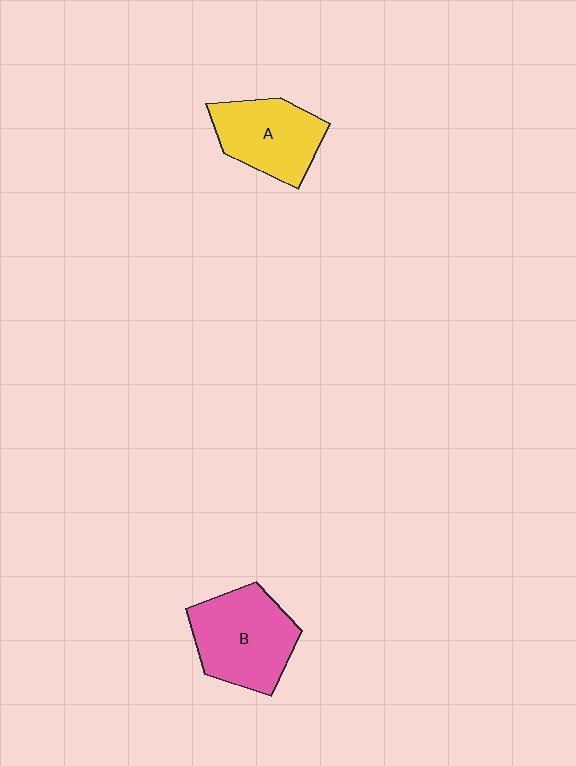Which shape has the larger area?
Shape B (pink).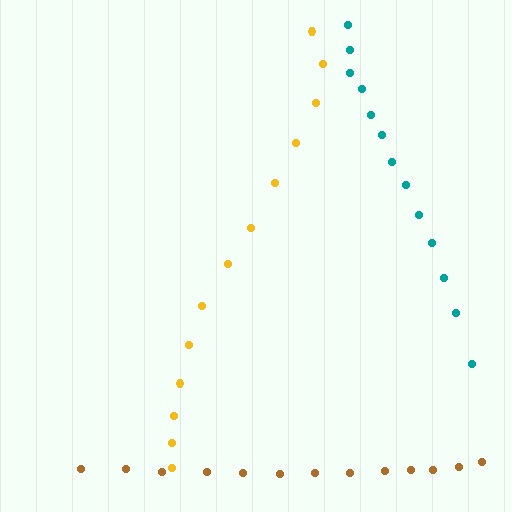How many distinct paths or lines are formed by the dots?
There are 3 distinct paths.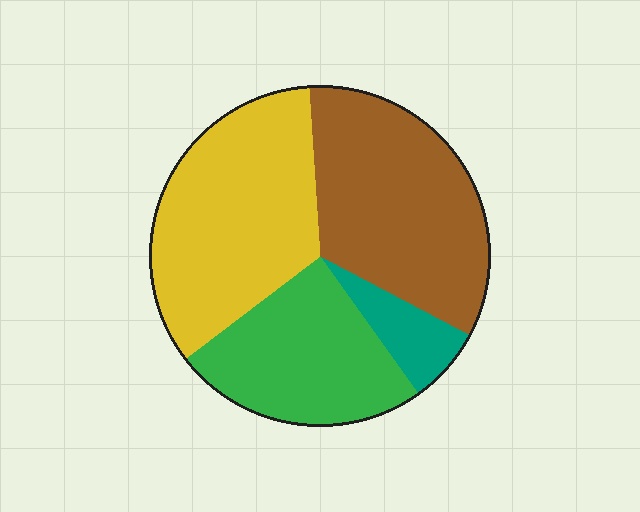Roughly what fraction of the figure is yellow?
Yellow takes up between a third and a half of the figure.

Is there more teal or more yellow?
Yellow.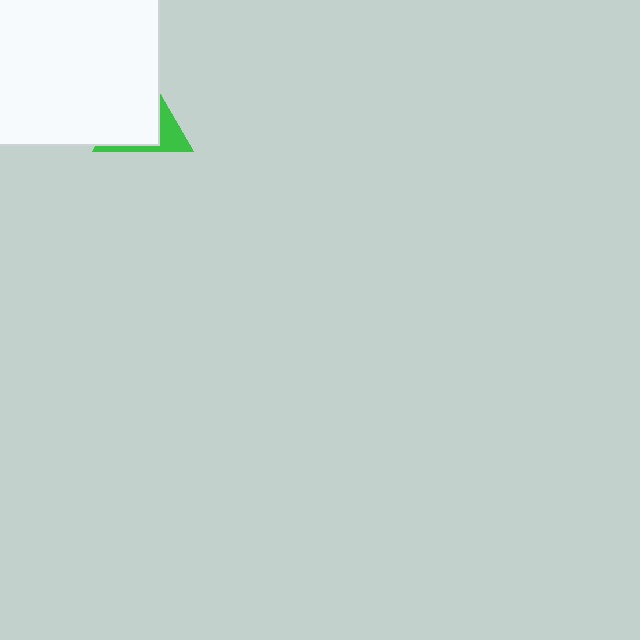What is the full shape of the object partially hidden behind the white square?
The partially hidden object is a green triangle.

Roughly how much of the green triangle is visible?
A small part of it is visible (roughly 31%).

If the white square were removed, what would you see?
You would see the complete green triangle.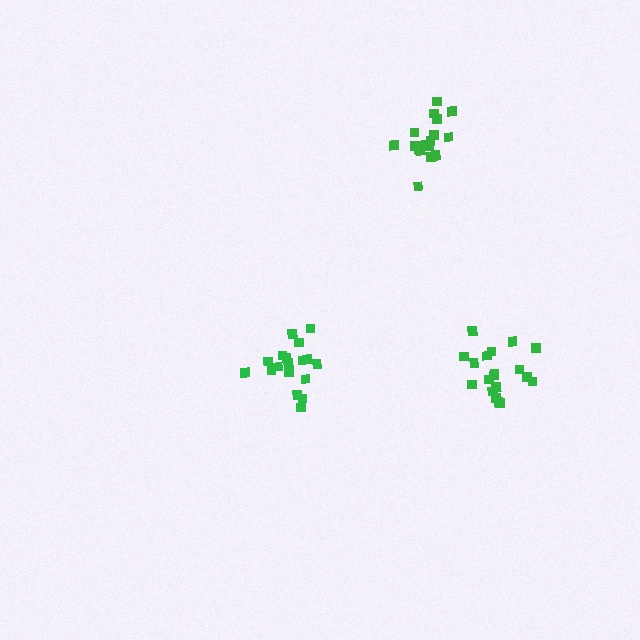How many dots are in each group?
Group 1: 19 dots, Group 2: 19 dots, Group 3: 18 dots (56 total).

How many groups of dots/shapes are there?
There are 3 groups.